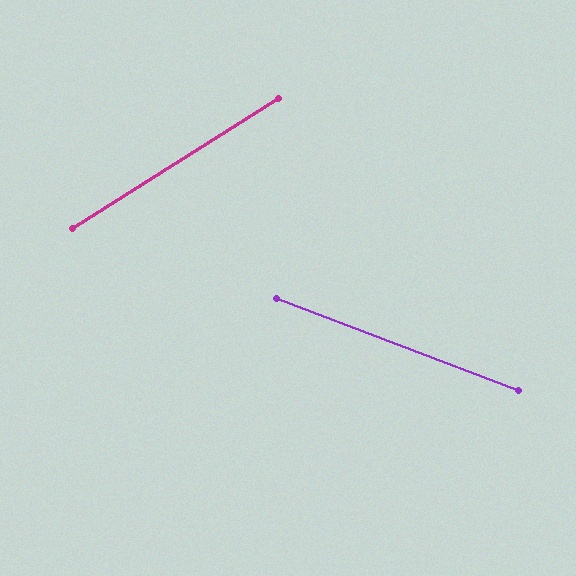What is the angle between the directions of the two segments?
Approximately 53 degrees.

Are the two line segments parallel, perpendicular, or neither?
Neither parallel nor perpendicular — they differ by about 53°.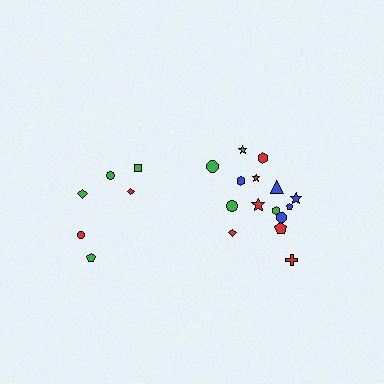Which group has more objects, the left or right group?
The right group.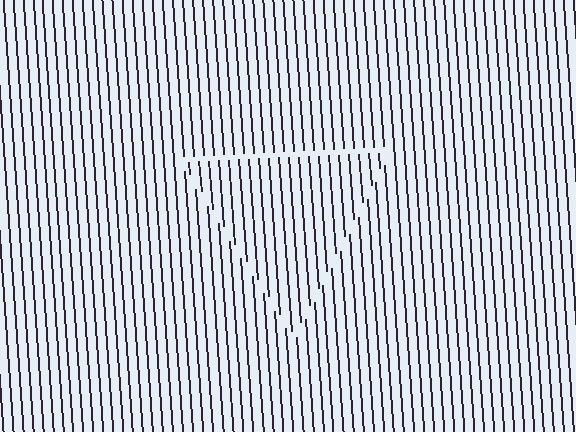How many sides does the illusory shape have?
3 sides — the line-ends trace a triangle.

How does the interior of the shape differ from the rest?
The interior of the shape contains the same grating, shifted by half a period — the contour is defined by the phase discontinuity where line-ends from the inner and outer gratings abut.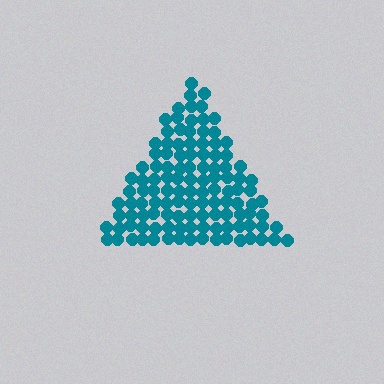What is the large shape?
The large shape is a triangle.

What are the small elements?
The small elements are circles.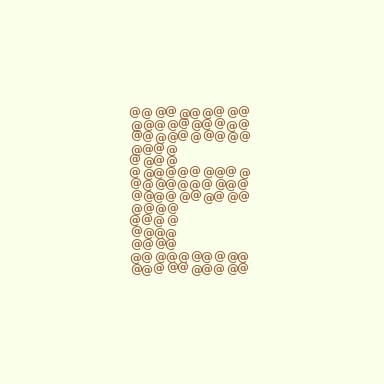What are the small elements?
The small elements are at signs.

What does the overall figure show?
The overall figure shows the letter E.